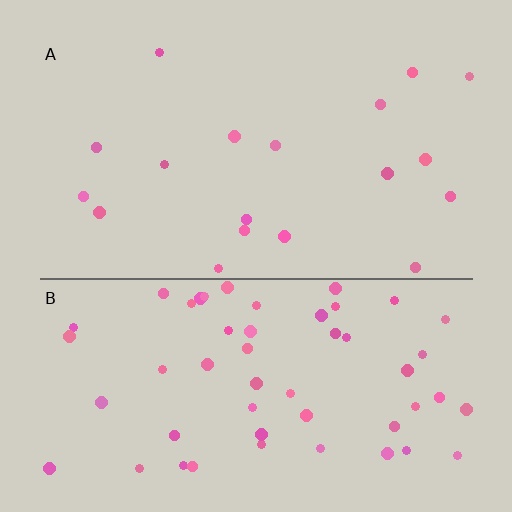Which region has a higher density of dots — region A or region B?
B (the bottom).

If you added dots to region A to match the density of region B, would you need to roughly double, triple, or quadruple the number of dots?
Approximately triple.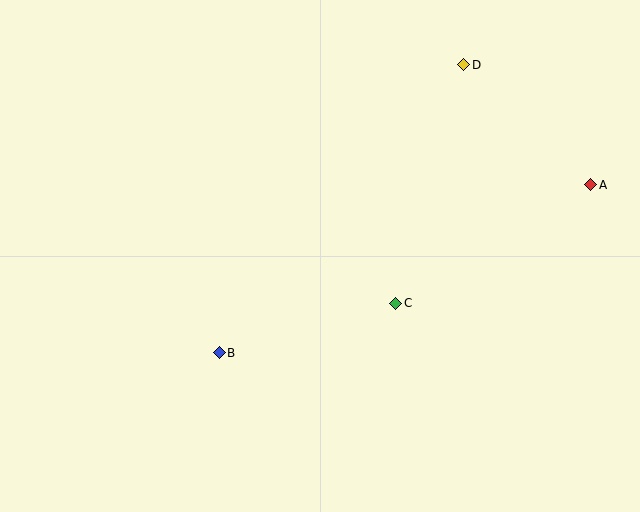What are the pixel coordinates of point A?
Point A is at (591, 185).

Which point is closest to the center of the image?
Point C at (396, 303) is closest to the center.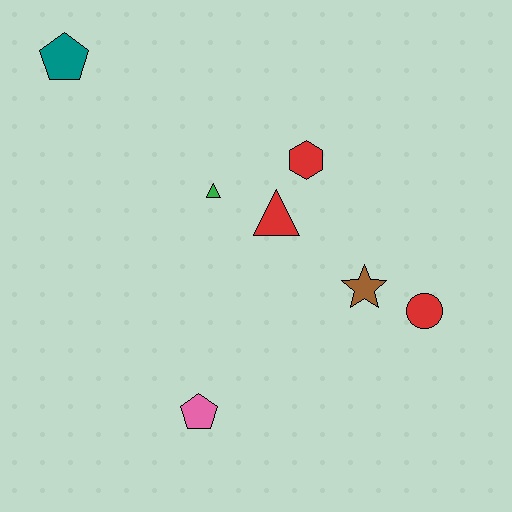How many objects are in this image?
There are 7 objects.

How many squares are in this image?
There are no squares.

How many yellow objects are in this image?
There are no yellow objects.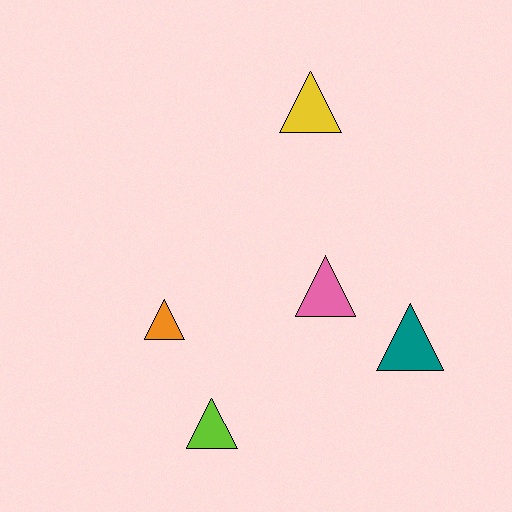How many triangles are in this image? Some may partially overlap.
There are 5 triangles.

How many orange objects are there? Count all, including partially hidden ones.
There is 1 orange object.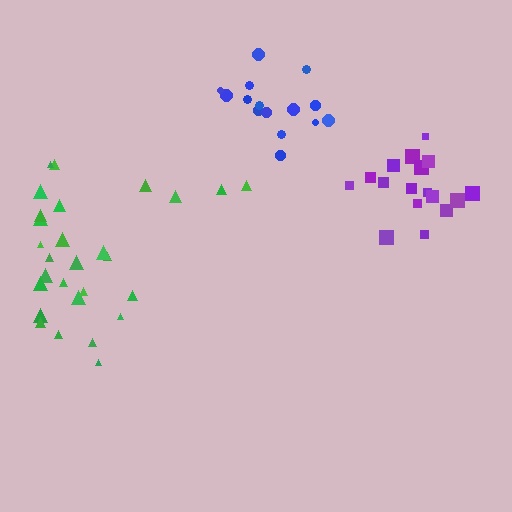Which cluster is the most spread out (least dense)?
Green.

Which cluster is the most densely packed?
Purple.